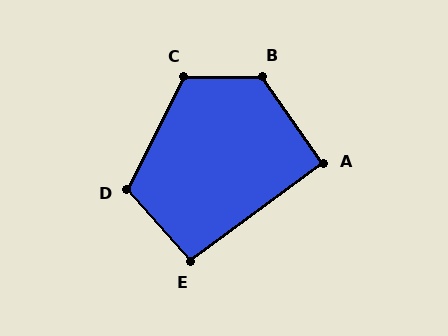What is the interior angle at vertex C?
Approximately 117 degrees (obtuse).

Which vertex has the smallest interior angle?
A, at approximately 92 degrees.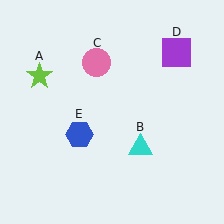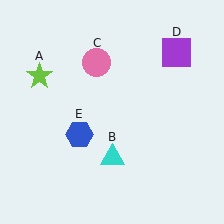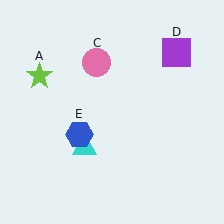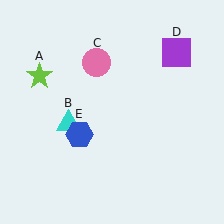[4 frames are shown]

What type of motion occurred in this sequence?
The cyan triangle (object B) rotated clockwise around the center of the scene.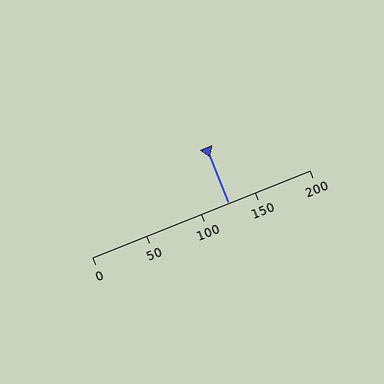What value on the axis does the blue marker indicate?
The marker indicates approximately 125.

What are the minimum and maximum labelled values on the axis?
The axis runs from 0 to 200.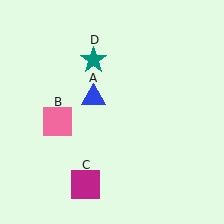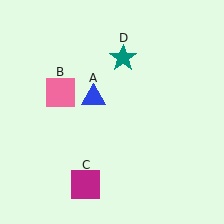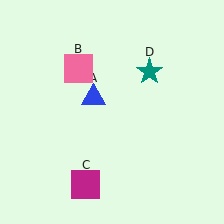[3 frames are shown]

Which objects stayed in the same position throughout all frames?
Blue triangle (object A) and magenta square (object C) remained stationary.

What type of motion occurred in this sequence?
The pink square (object B), teal star (object D) rotated clockwise around the center of the scene.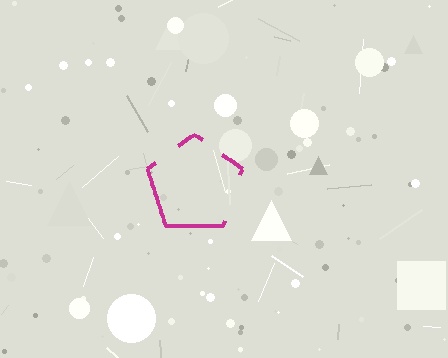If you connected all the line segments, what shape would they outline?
They would outline a pentagon.